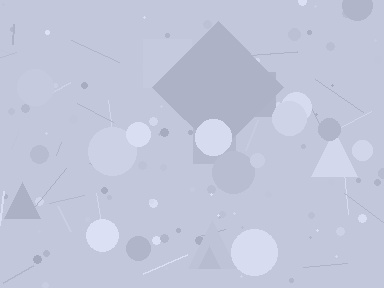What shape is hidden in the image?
A diamond is hidden in the image.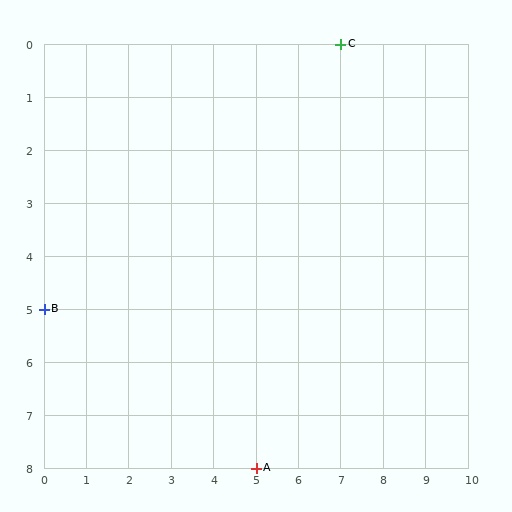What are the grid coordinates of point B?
Point B is at grid coordinates (0, 5).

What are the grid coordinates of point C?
Point C is at grid coordinates (7, 0).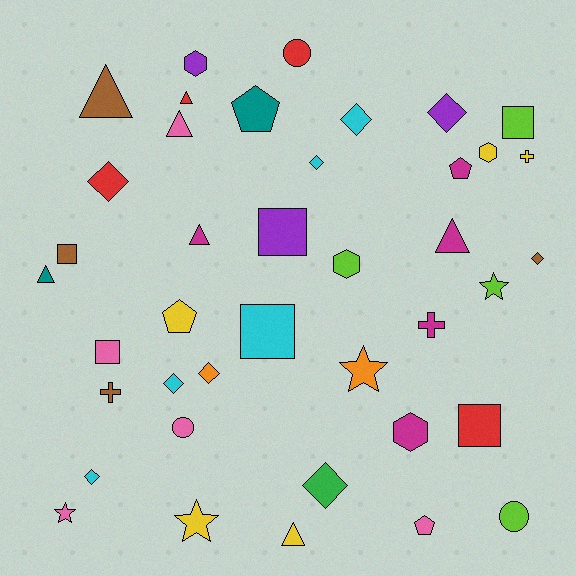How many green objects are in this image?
There is 1 green object.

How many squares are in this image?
There are 6 squares.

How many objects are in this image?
There are 40 objects.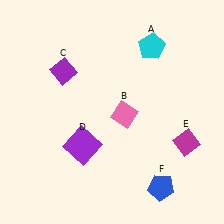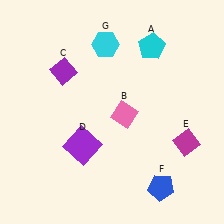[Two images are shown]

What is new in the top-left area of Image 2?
A cyan hexagon (G) was added in the top-left area of Image 2.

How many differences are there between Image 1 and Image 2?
There is 1 difference between the two images.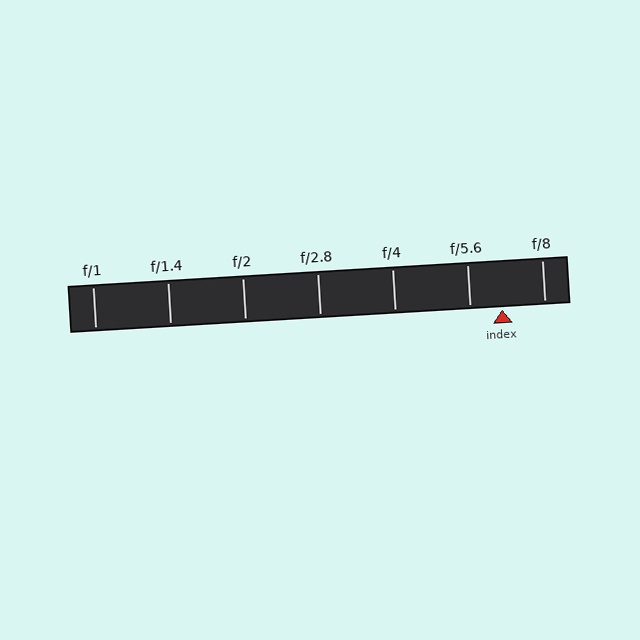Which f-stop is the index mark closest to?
The index mark is closest to f/5.6.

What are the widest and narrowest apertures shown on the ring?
The widest aperture shown is f/1 and the narrowest is f/8.